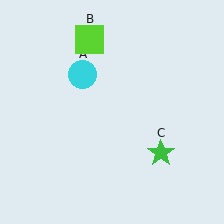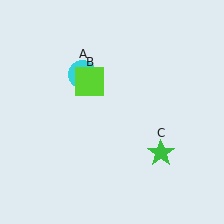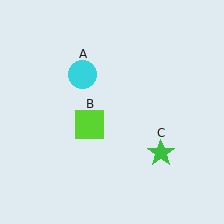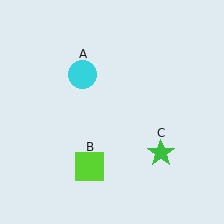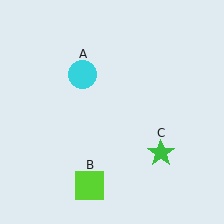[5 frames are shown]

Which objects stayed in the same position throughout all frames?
Cyan circle (object A) and green star (object C) remained stationary.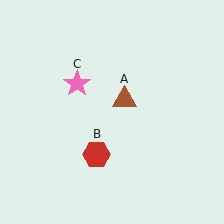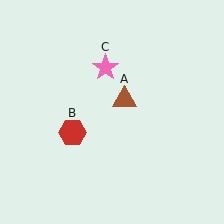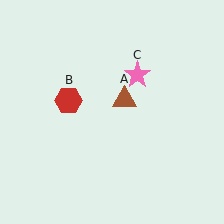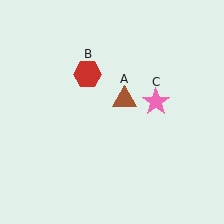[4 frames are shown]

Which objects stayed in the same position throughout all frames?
Brown triangle (object A) remained stationary.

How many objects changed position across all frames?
2 objects changed position: red hexagon (object B), pink star (object C).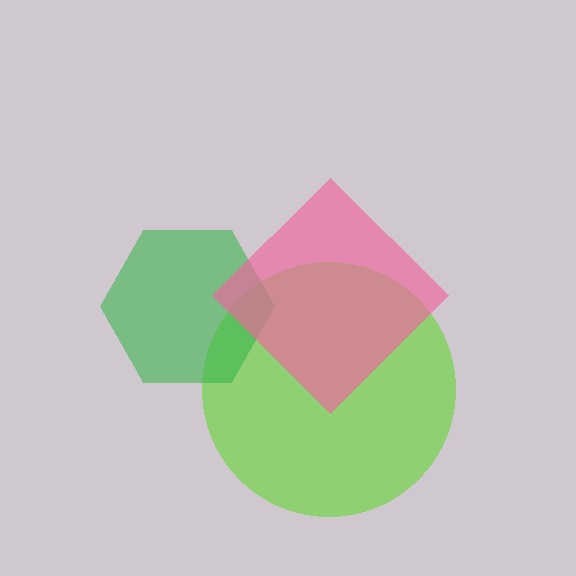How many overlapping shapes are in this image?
There are 3 overlapping shapes in the image.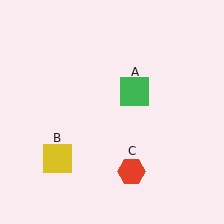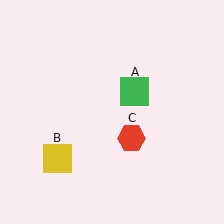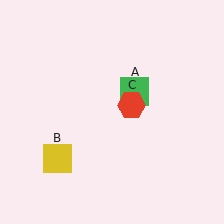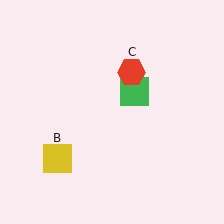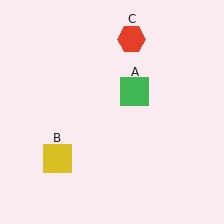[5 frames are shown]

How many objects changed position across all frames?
1 object changed position: red hexagon (object C).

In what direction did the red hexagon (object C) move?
The red hexagon (object C) moved up.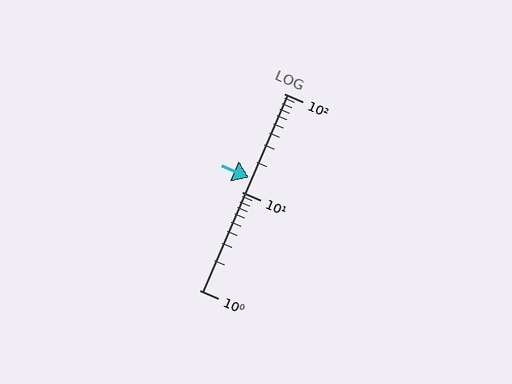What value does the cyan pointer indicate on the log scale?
The pointer indicates approximately 14.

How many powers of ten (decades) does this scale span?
The scale spans 2 decades, from 1 to 100.